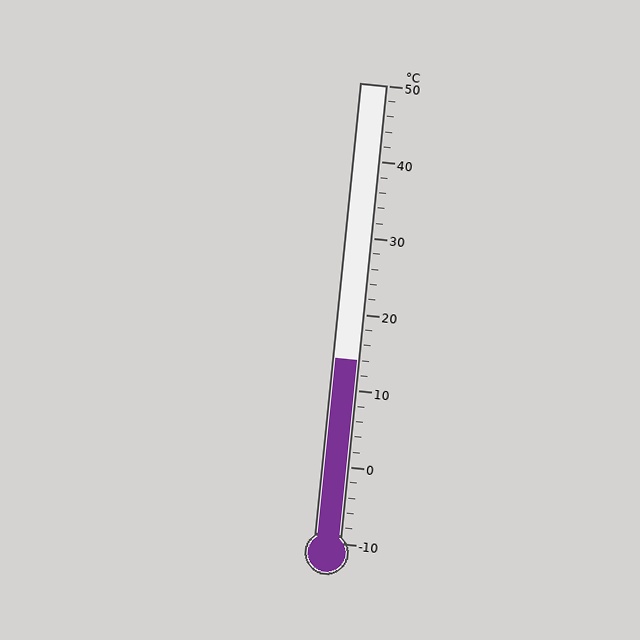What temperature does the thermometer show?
The thermometer shows approximately 14°C.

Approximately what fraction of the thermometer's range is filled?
The thermometer is filled to approximately 40% of its range.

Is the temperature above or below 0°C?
The temperature is above 0°C.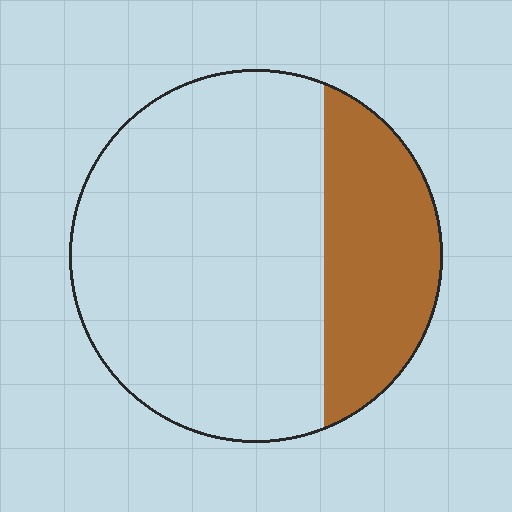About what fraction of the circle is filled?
About one quarter (1/4).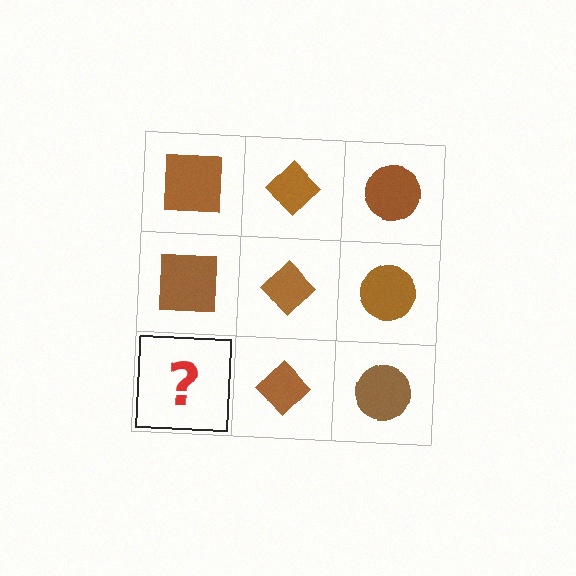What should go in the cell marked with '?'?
The missing cell should contain a brown square.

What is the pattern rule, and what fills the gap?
The rule is that each column has a consistent shape. The gap should be filled with a brown square.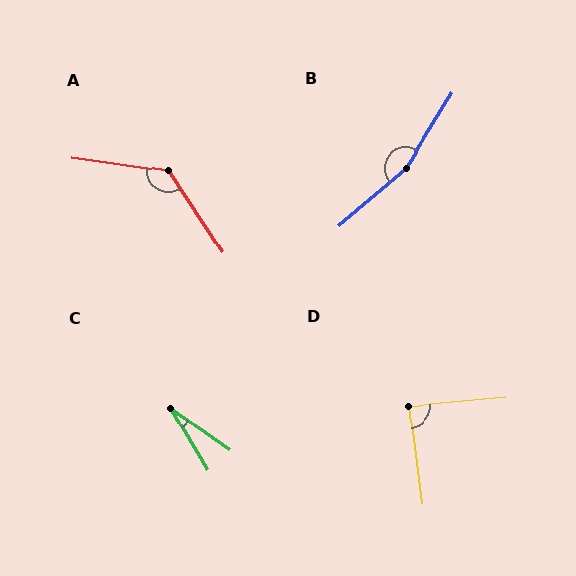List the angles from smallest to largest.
C (24°), D (88°), A (131°), B (162°).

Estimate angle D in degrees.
Approximately 88 degrees.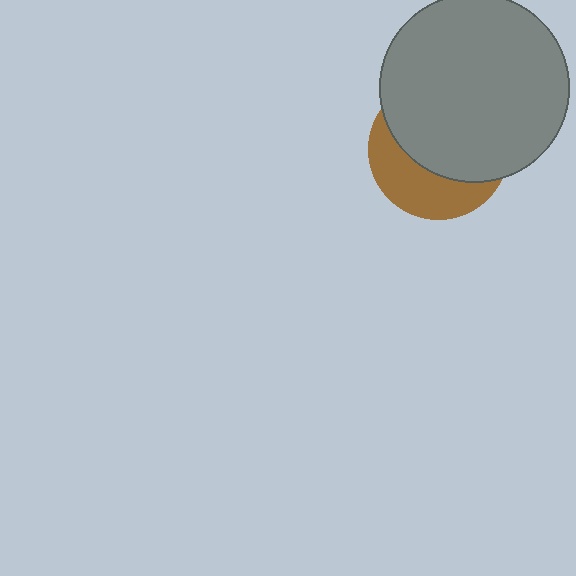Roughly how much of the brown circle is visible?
A small part of it is visible (roughly 37%).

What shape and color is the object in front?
The object in front is a gray circle.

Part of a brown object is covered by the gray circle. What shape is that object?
It is a circle.